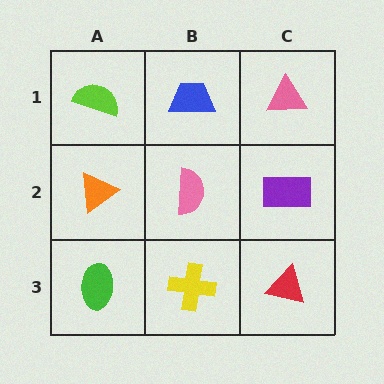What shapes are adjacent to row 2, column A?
A lime semicircle (row 1, column A), a green ellipse (row 3, column A), a pink semicircle (row 2, column B).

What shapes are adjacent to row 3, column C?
A purple rectangle (row 2, column C), a yellow cross (row 3, column B).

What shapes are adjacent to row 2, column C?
A pink triangle (row 1, column C), a red triangle (row 3, column C), a pink semicircle (row 2, column B).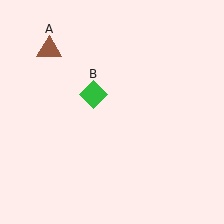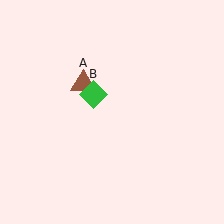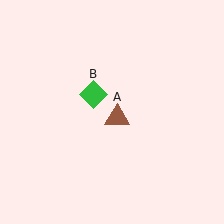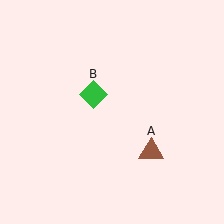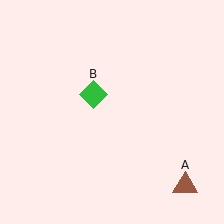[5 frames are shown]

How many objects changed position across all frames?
1 object changed position: brown triangle (object A).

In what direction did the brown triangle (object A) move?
The brown triangle (object A) moved down and to the right.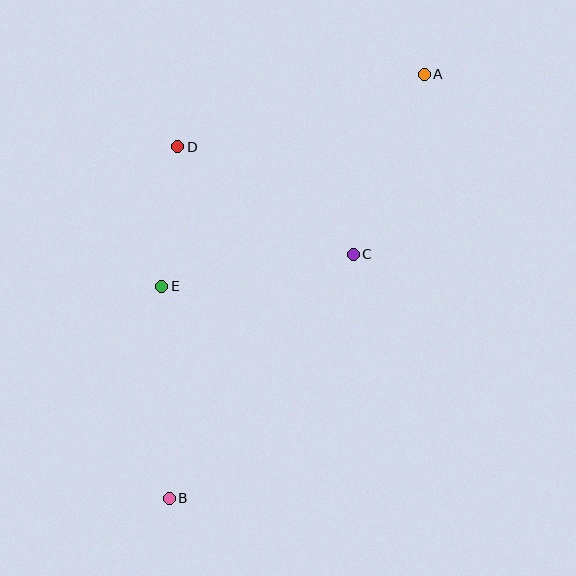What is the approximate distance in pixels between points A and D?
The distance between A and D is approximately 257 pixels.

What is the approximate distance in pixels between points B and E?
The distance between B and E is approximately 212 pixels.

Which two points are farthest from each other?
Points A and B are farthest from each other.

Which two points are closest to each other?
Points D and E are closest to each other.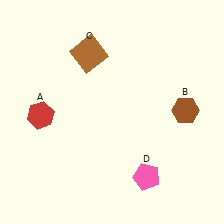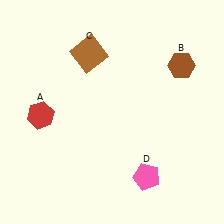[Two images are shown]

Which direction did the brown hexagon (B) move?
The brown hexagon (B) moved up.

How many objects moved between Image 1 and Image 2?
1 object moved between the two images.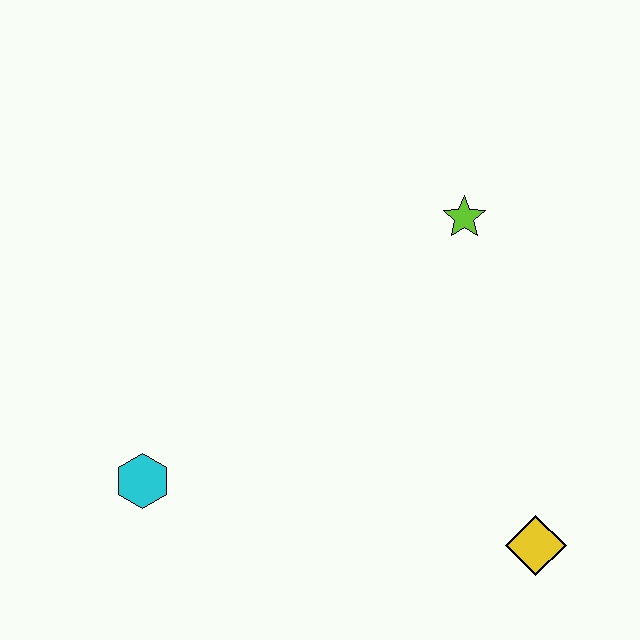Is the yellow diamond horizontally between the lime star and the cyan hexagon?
No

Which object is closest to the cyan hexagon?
The yellow diamond is closest to the cyan hexagon.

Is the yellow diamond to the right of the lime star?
Yes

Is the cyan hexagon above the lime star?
No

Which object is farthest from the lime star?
The cyan hexagon is farthest from the lime star.